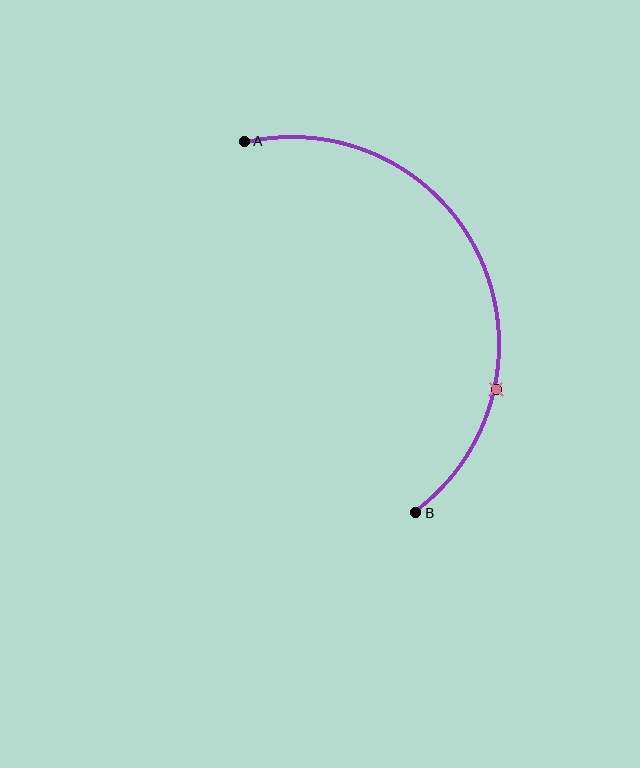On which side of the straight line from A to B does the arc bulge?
The arc bulges to the right of the straight line connecting A and B.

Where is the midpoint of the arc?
The arc midpoint is the point on the curve farthest from the straight line joining A and B. It sits to the right of that line.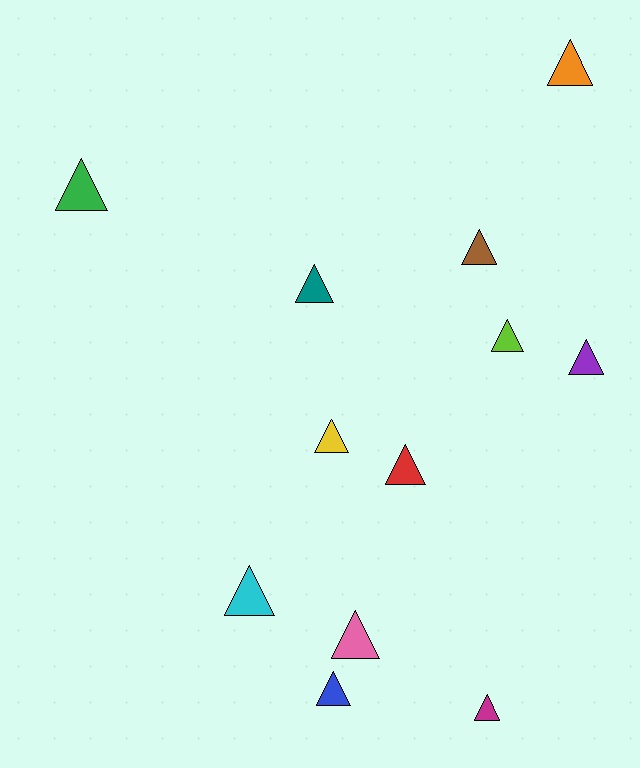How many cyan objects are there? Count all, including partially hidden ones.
There is 1 cyan object.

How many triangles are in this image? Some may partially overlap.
There are 12 triangles.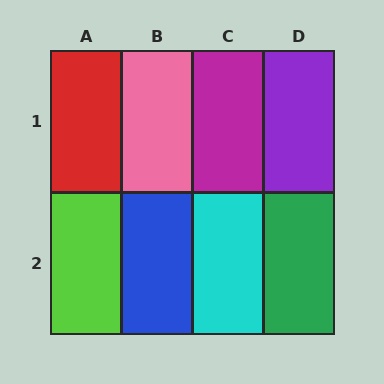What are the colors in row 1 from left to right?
Red, pink, magenta, purple.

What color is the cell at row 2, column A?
Lime.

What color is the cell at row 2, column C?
Cyan.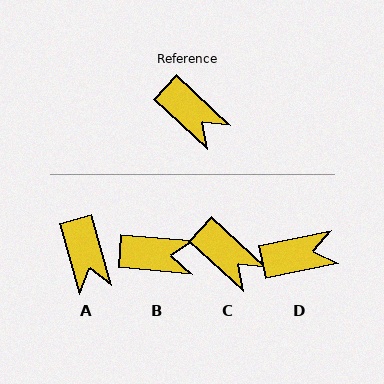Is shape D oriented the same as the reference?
No, it is off by about 54 degrees.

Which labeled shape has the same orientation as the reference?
C.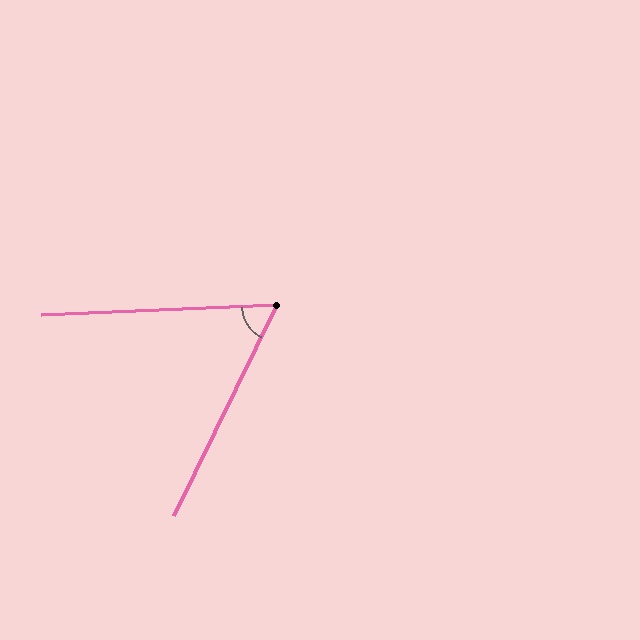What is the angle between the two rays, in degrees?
Approximately 62 degrees.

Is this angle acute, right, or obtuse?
It is acute.